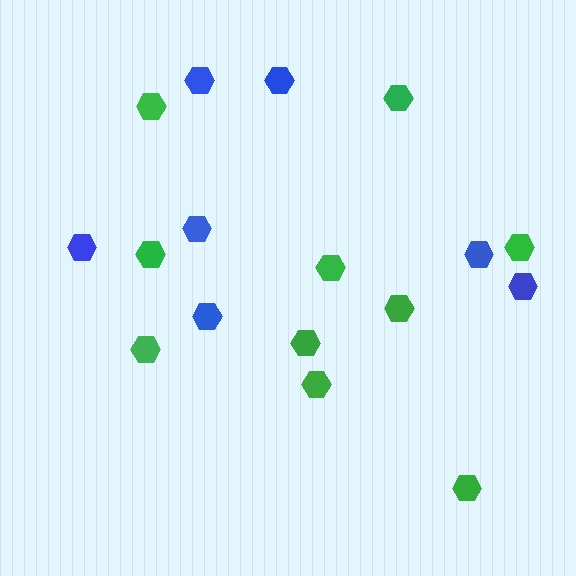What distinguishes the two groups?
There are 2 groups: one group of blue hexagons (7) and one group of green hexagons (10).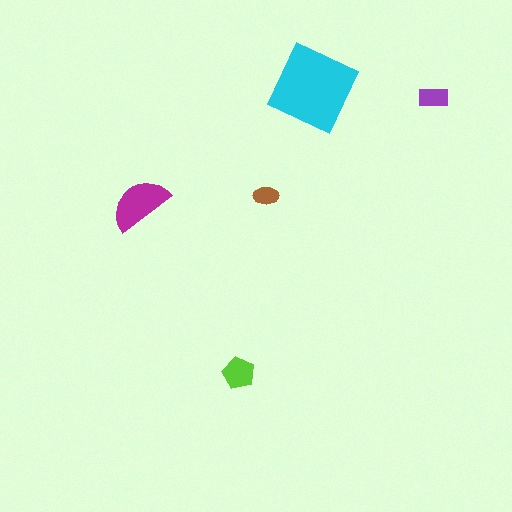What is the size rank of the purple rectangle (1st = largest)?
4th.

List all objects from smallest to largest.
The brown ellipse, the purple rectangle, the lime pentagon, the magenta semicircle, the cyan square.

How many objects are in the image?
There are 5 objects in the image.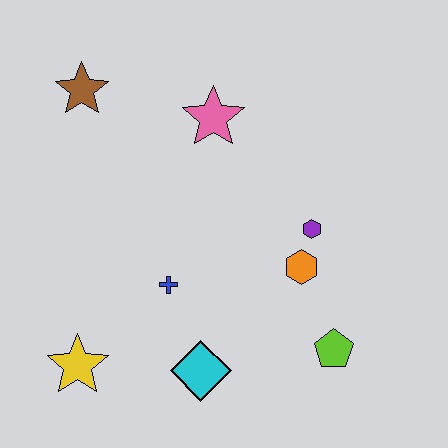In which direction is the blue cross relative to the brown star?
The blue cross is below the brown star.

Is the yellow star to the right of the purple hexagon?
No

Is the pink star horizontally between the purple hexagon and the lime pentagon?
No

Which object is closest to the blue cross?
The cyan diamond is closest to the blue cross.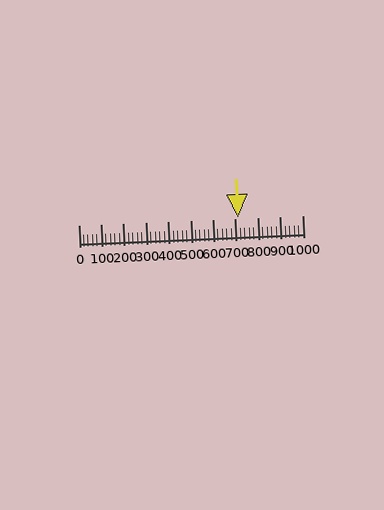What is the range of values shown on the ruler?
The ruler shows values from 0 to 1000.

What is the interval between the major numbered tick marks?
The major tick marks are spaced 100 units apart.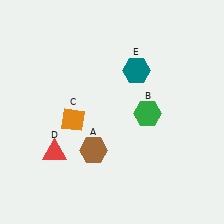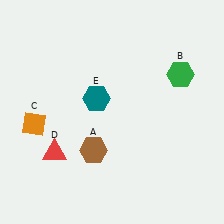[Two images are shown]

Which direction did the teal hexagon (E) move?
The teal hexagon (E) moved left.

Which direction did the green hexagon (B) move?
The green hexagon (B) moved up.